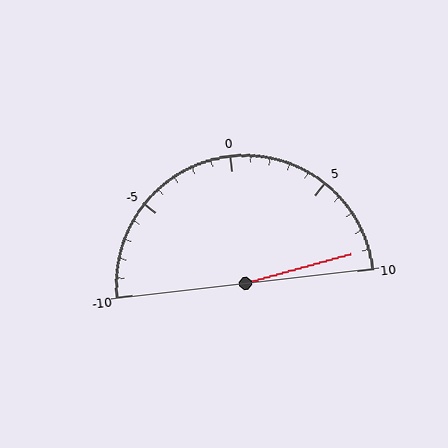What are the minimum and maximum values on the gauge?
The gauge ranges from -10 to 10.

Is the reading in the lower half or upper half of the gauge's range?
The reading is in the upper half of the range (-10 to 10).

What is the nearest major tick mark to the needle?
The nearest major tick mark is 10.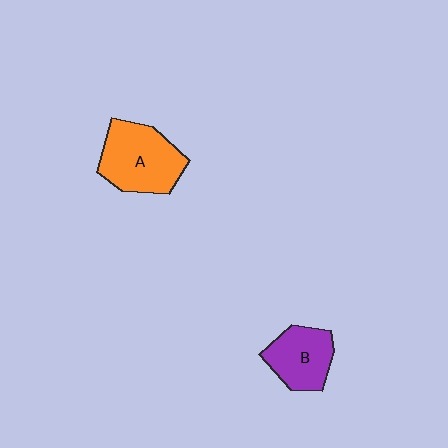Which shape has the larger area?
Shape A (orange).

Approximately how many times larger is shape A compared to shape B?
Approximately 1.4 times.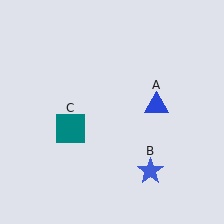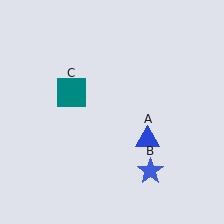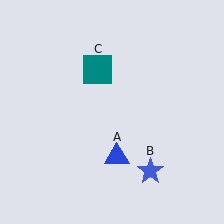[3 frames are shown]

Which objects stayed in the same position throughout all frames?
Blue star (object B) remained stationary.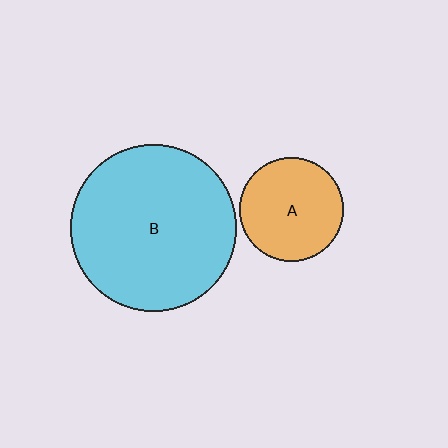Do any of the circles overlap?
No, none of the circles overlap.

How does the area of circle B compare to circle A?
Approximately 2.6 times.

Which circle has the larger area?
Circle B (cyan).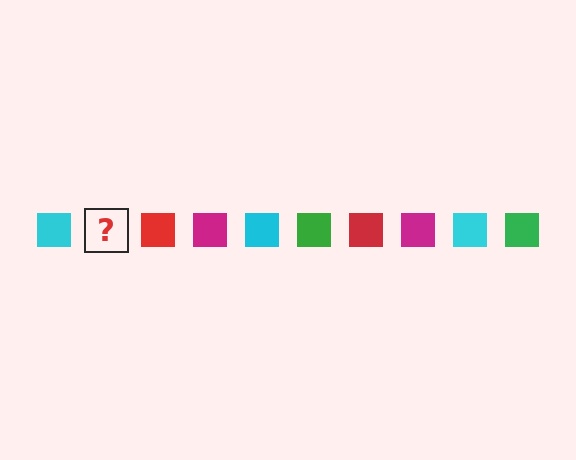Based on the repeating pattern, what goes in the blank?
The blank should be a green square.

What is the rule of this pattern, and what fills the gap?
The rule is that the pattern cycles through cyan, green, red, magenta squares. The gap should be filled with a green square.